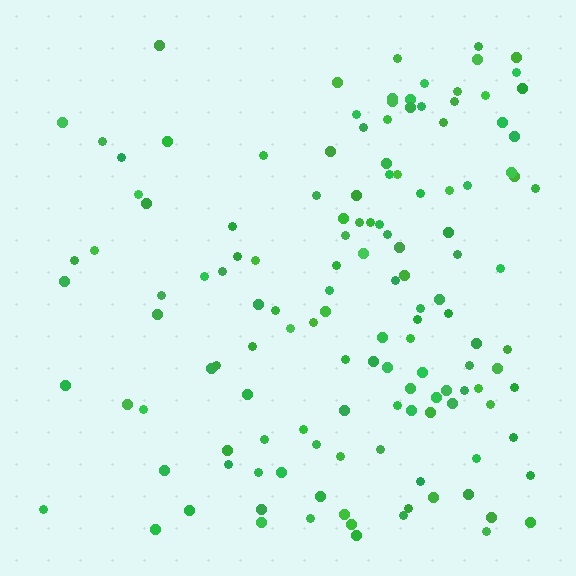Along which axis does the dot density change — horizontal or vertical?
Horizontal.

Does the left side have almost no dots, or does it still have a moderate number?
Still a moderate number, just noticeably fewer than the right.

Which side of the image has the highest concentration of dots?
The right.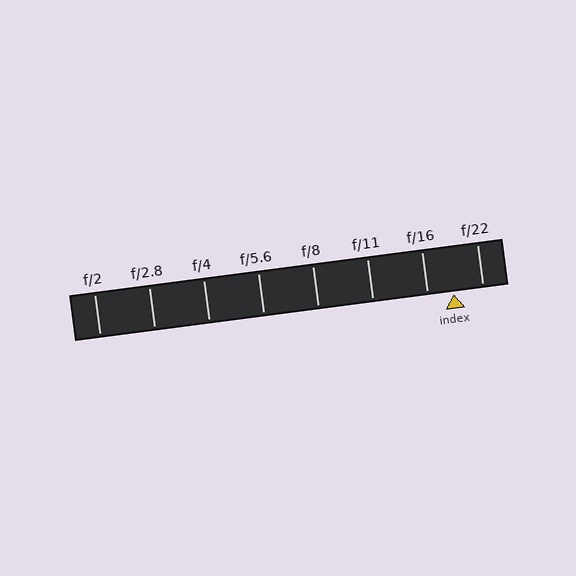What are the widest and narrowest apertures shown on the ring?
The widest aperture shown is f/2 and the narrowest is f/22.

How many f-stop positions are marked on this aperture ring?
There are 8 f-stop positions marked.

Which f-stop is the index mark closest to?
The index mark is closest to f/16.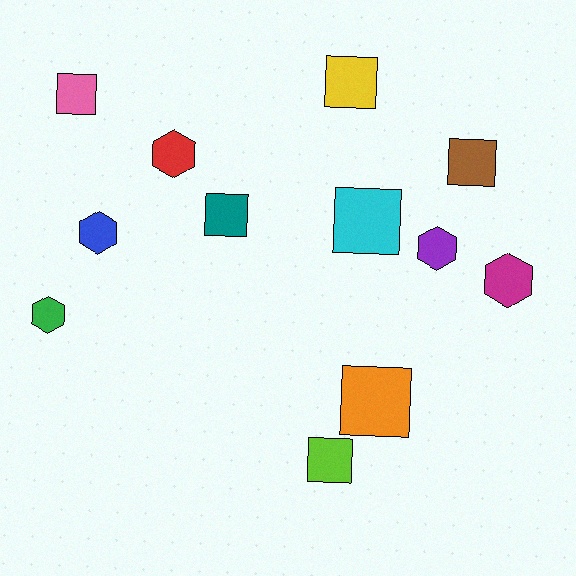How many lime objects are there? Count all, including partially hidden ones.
There is 1 lime object.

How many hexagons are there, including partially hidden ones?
There are 5 hexagons.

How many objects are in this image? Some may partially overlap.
There are 12 objects.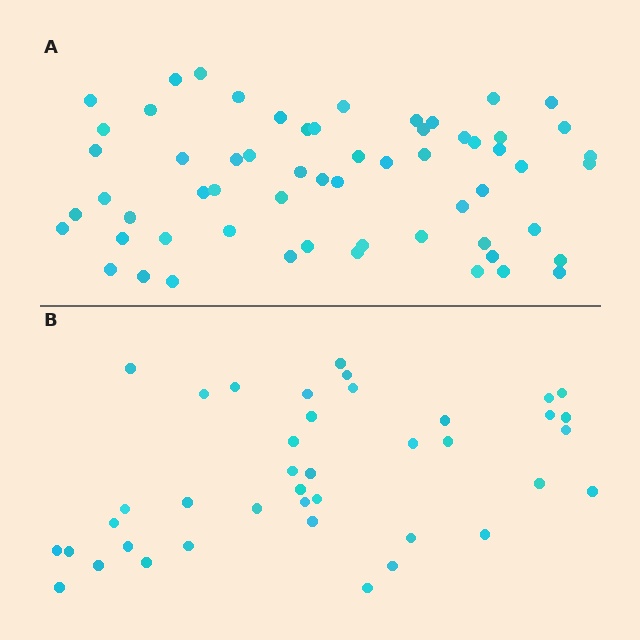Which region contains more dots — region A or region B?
Region A (the top region) has more dots.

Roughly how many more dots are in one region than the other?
Region A has approximately 20 more dots than region B.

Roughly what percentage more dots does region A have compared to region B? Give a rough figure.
About 50% more.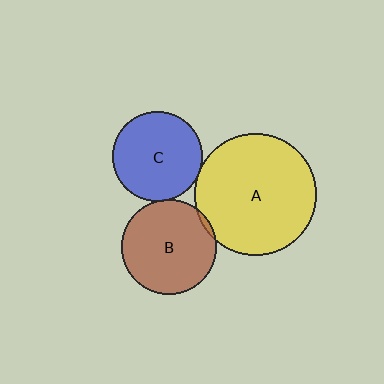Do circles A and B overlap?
Yes.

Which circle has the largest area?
Circle A (yellow).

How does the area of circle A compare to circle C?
Approximately 1.9 times.